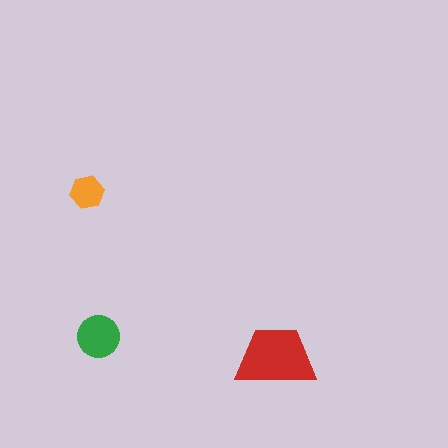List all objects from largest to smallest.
The red trapezoid, the green circle, the orange hexagon.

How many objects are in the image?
There are 3 objects in the image.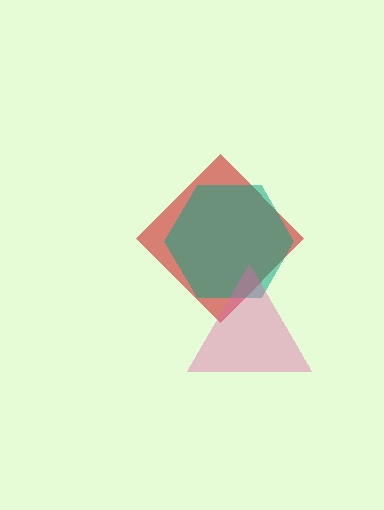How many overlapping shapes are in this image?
There are 3 overlapping shapes in the image.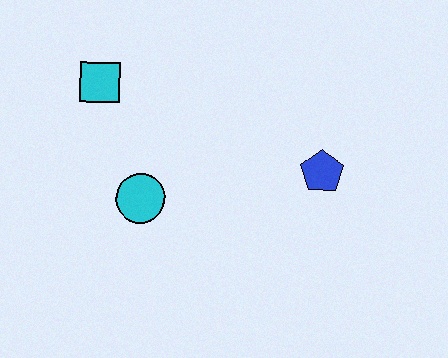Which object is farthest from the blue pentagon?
The cyan square is farthest from the blue pentagon.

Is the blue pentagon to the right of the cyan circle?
Yes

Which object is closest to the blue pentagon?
The cyan circle is closest to the blue pentagon.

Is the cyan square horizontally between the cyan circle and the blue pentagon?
No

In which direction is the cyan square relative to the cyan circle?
The cyan square is above the cyan circle.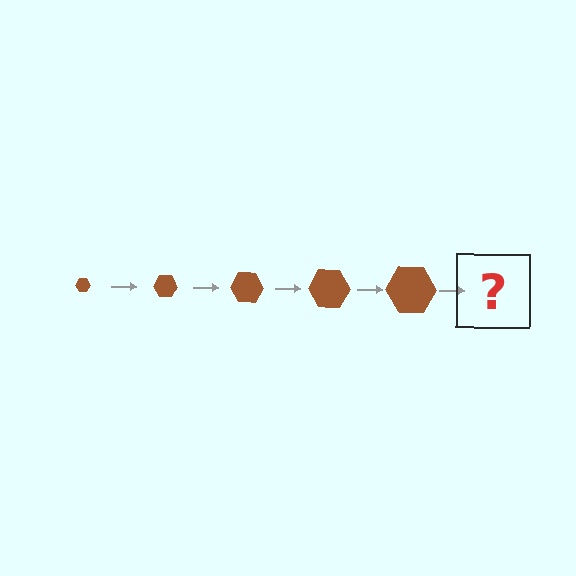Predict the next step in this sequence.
The next step is a brown hexagon, larger than the previous one.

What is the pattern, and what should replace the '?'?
The pattern is that the hexagon gets progressively larger each step. The '?' should be a brown hexagon, larger than the previous one.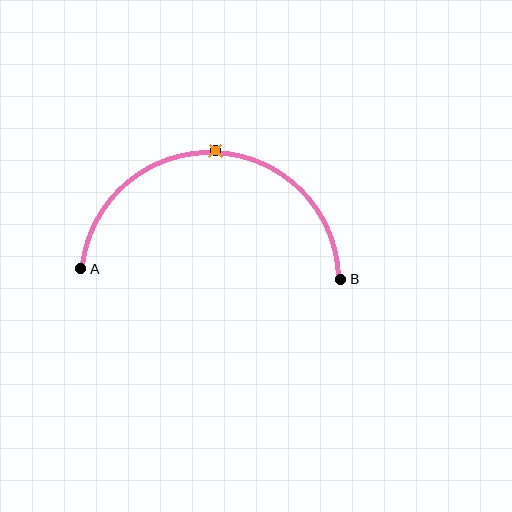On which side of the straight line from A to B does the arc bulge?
The arc bulges above the straight line connecting A and B.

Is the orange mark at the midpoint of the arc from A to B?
Yes. The orange mark lies on the arc at equal arc-length from both A and B — it is the arc midpoint.